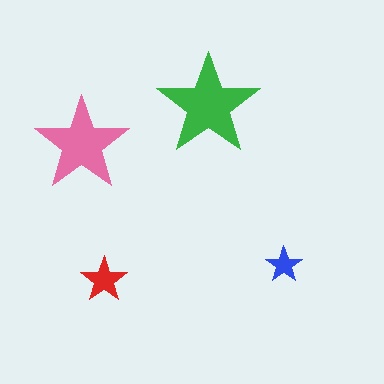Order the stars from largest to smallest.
the green one, the pink one, the red one, the blue one.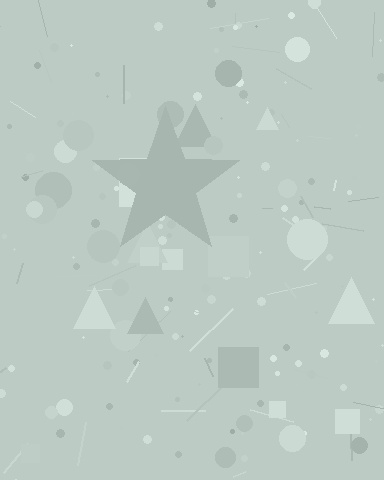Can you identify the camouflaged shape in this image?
The camouflaged shape is a star.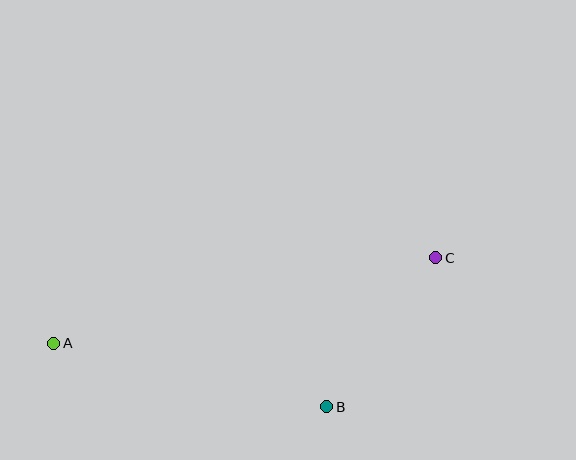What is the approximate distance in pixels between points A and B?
The distance between A and B is approximately 281 pixels.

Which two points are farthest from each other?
Points A and C are farthest from each other.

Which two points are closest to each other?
Points B and C are closest to each other.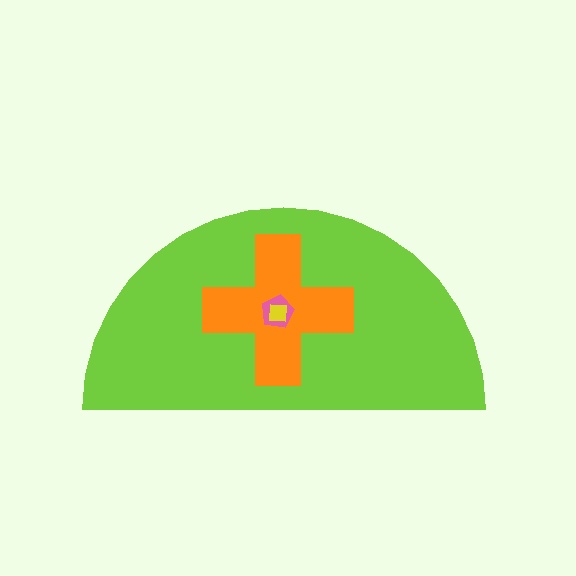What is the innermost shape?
The yellow square.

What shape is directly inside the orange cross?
The pink pentagon.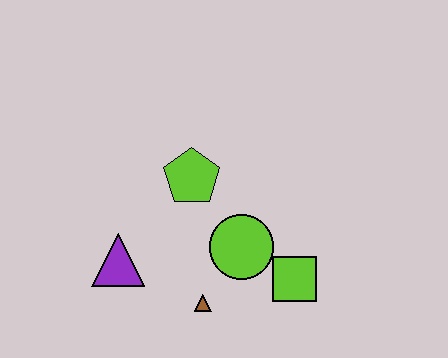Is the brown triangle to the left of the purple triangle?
No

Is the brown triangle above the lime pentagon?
No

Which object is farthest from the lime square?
The purple triangle is farthest from the lime square.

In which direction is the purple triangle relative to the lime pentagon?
The purple triangle is below the lime pentagon.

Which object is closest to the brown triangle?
The lime circle is closest to the brown triangle.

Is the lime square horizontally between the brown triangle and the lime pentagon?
No